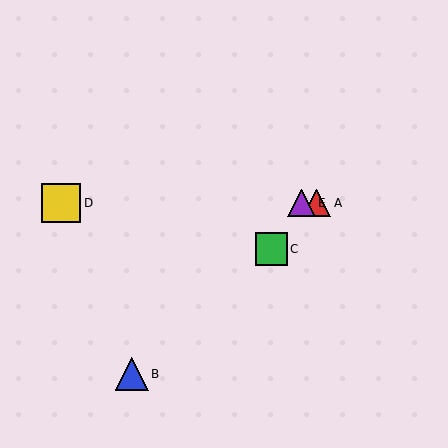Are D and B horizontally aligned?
No, D is at y≈203 and B is at y≈374.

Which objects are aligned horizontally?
Objects A, D, E are aligned horizontally.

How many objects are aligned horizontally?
3 objects (A, D, E) are aligned horizontally.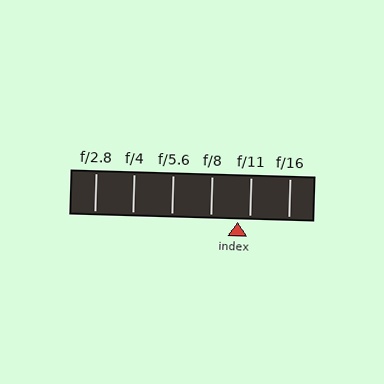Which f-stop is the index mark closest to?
The index mark is closest to f/11.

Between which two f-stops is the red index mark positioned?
The index mark is between f/8 and f/11.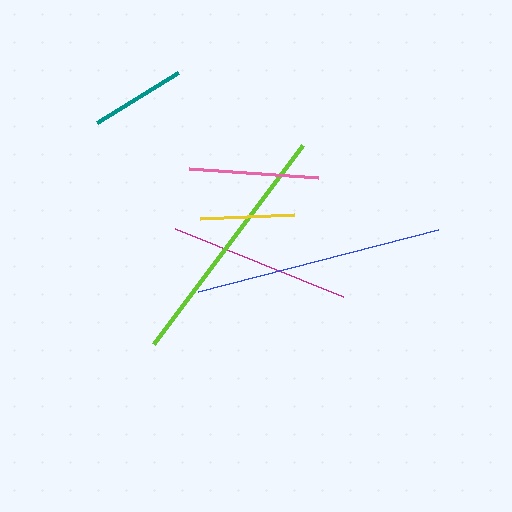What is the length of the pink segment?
The pink segment is approximately 128 pixels long.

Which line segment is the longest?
The lime line is the longest at approximately 248 pixels.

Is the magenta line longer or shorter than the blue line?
The blue line is longer than the magenta line.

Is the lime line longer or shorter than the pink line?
The lime line is longer than the pink line.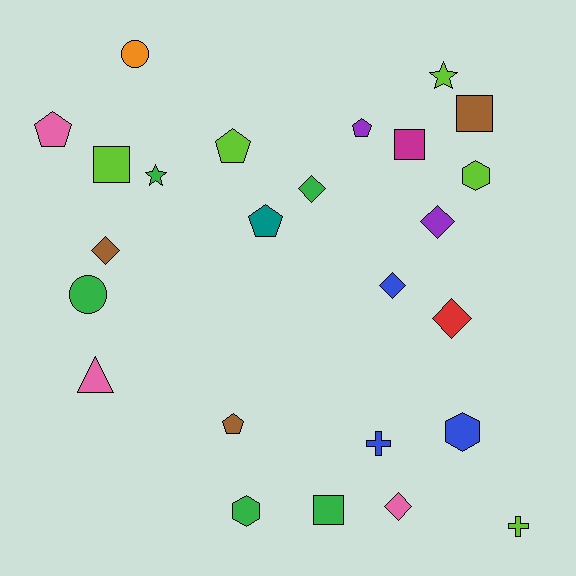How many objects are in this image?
There are 25 objects.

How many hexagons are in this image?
There are 3 hexagons.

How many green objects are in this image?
There are 5 green objects.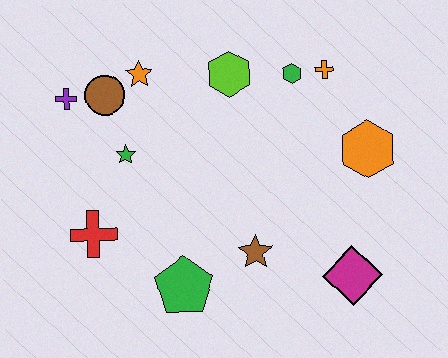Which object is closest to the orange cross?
The green hexagon is closest to the orange cross.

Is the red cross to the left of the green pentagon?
Yes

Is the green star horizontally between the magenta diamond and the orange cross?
No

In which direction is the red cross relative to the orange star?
The red cross is below the orange star.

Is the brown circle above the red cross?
Yes